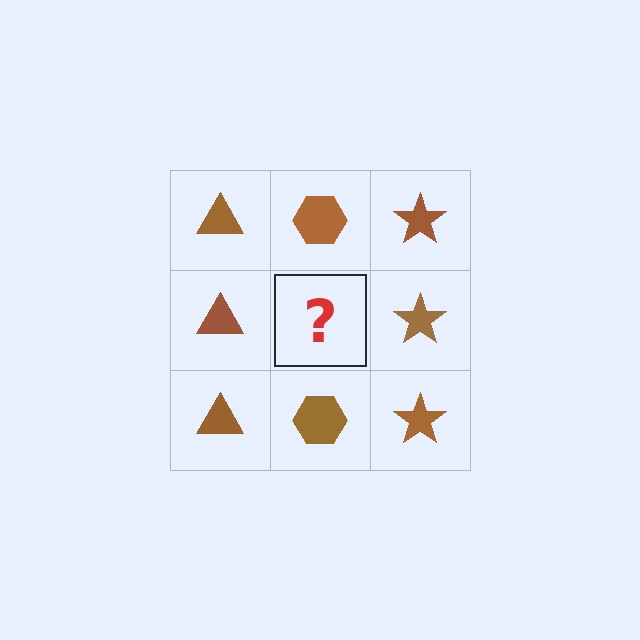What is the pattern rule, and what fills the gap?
The rule is that each column has a consistent shape. The gap should be filled with a brown hexagon.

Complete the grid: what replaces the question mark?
The question mark should be replaced with a brown hexagon.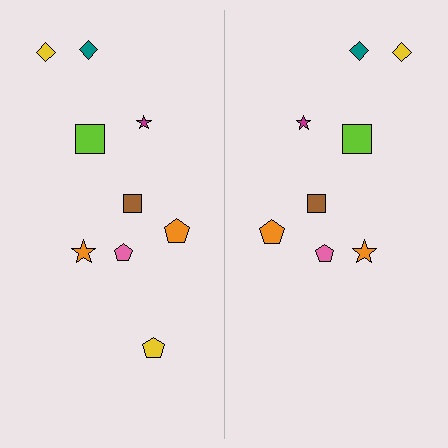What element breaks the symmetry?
A yellow pentagon is missing from the right side.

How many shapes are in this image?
There are 17 shapes in this image.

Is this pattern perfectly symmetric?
No, the pattern is not perfectly symmetric. A yellow pentagon is missing from the right side.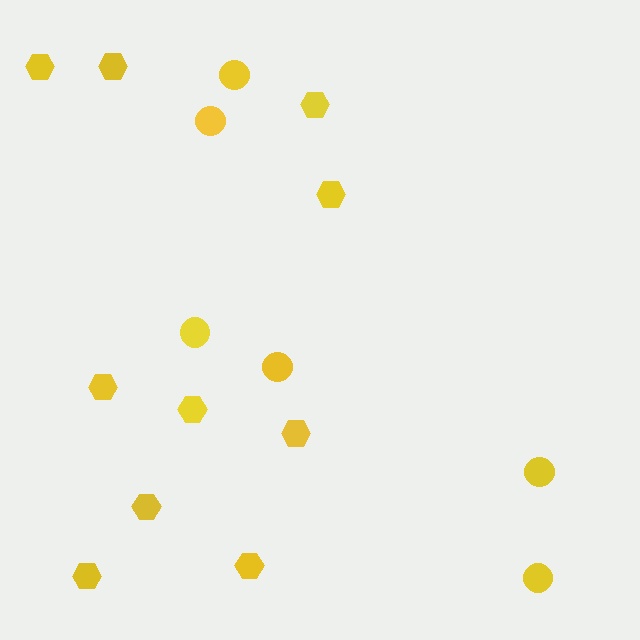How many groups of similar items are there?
There are 2 groups: one group of hexagons (10) and one group of circles (6).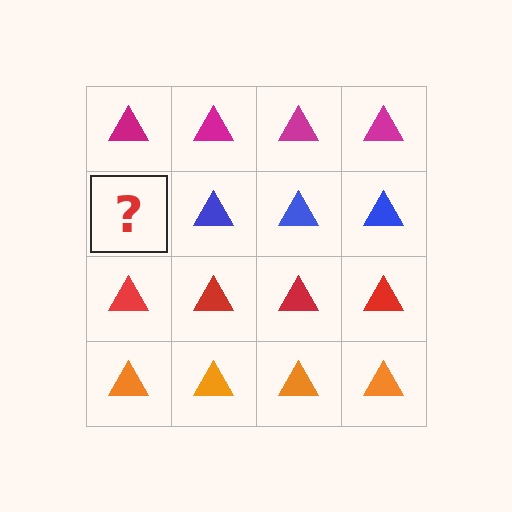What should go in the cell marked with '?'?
The missing cell should contain a blue triangle.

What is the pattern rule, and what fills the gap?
The rule is that each row has a consistent color. The gap should be filled with a blue triangle.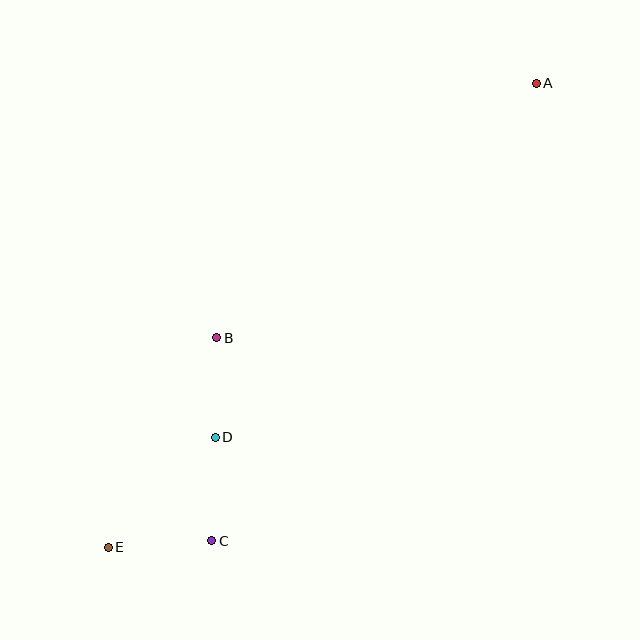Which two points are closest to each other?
Points B and D are closest to each other.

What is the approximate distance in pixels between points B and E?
The distance between B and E is approximately 236 pixels.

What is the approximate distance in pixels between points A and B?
The distance between A and B is approximately 408 pixels.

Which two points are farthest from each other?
Points A and E are farthest from each other.